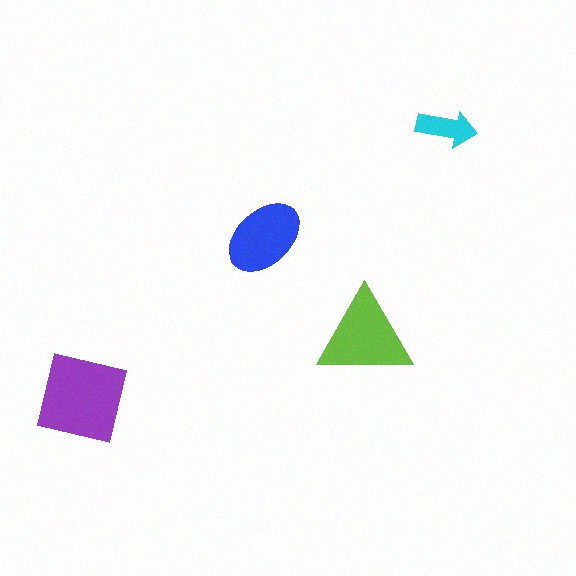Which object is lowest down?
The purple square is bottommost.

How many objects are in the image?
There are 4 objects in the image.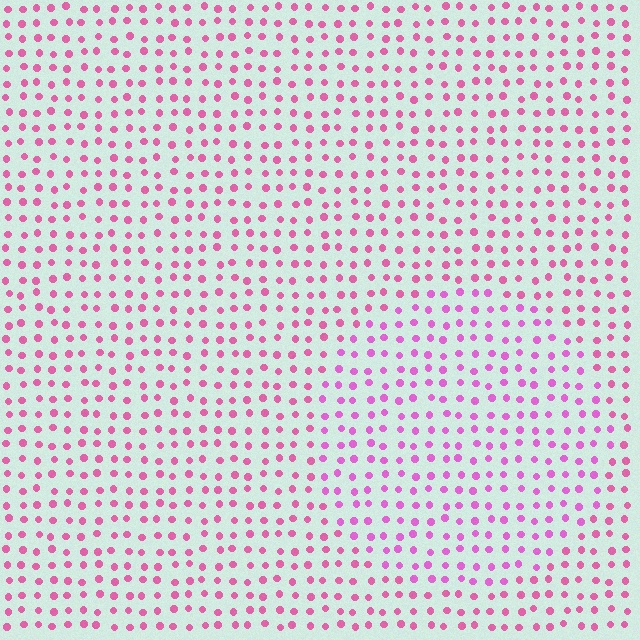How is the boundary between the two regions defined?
The boundary is defined purely by a slight shift in hue (about 20 degrees). Spacing, size, and orientation are identical on both sides.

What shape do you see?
I see a circle.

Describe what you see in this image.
The image is filled with small pink elements in a uniform arrangement. A circle-shaped region is visible where the elements are tinted to a slightly different hue, forming a subtle color boundary.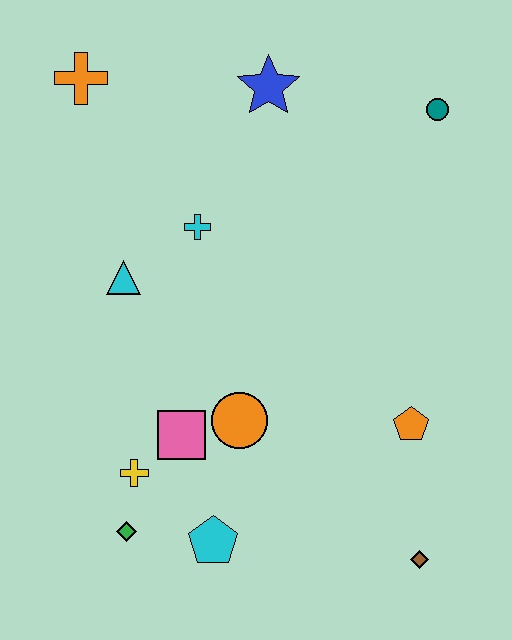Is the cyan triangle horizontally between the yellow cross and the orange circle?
No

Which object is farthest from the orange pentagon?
The orange cross is farthest from the orange pentagon.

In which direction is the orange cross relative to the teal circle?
The orange cross is to the left of the teal circle.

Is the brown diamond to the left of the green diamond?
No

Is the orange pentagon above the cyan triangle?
No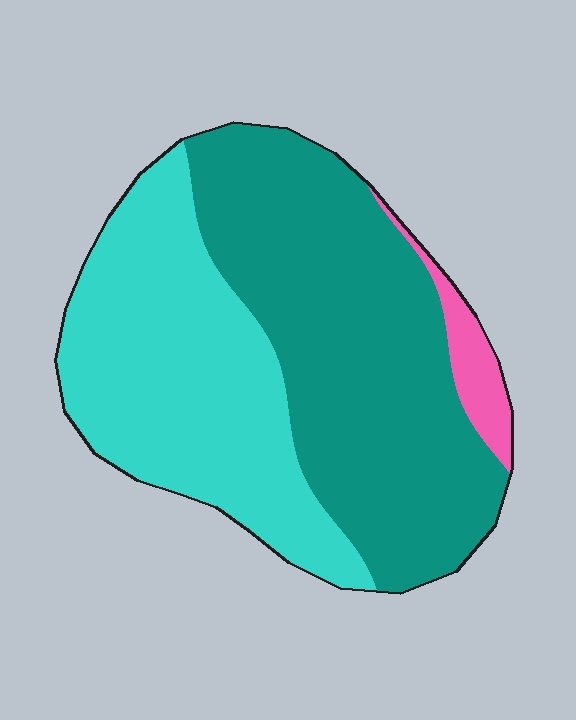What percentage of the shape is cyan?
Cyan takes up between a quarter and a half of the shape.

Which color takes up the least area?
Pink, at roughly 5%.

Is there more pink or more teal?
Teal.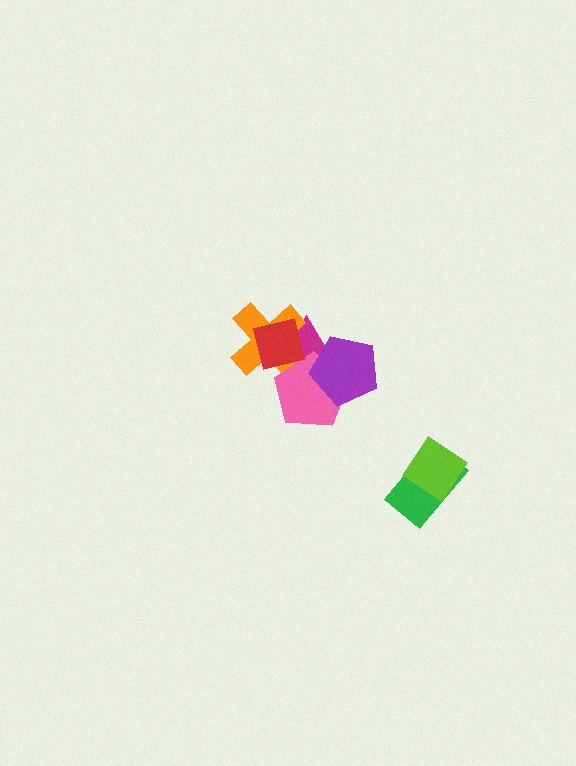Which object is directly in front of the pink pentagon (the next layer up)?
The purple pentagon is directly in front of the pink pentagon.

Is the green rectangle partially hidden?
Yes, it is partially covered by another shape.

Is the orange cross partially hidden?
Yes, it is partially covered by another shape.